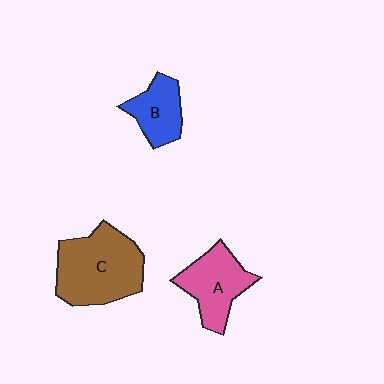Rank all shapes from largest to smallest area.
From largest to smallest: C (brown), A (pink), B (blue).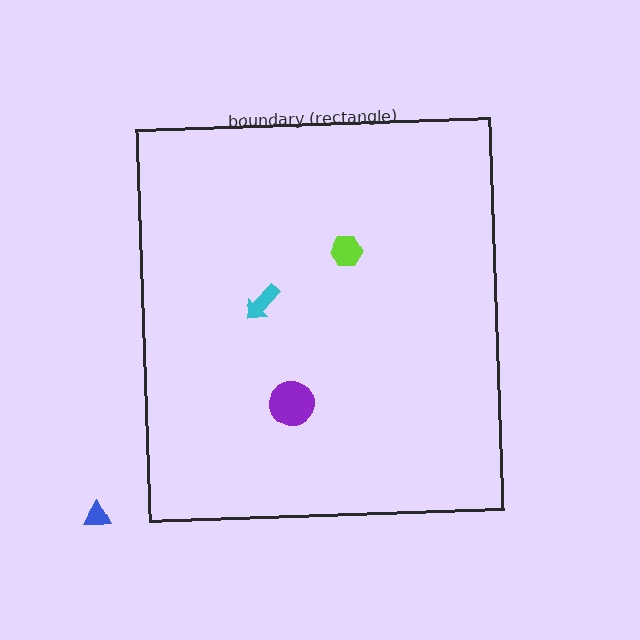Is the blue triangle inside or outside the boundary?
Outside.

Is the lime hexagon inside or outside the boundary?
Inside.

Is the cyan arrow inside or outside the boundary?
Inside.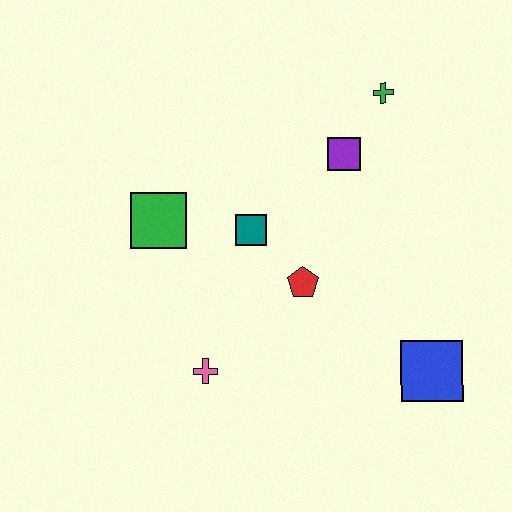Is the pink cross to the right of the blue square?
No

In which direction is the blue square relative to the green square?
The blue square is to the right of the green square.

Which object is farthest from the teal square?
The blue square is farthest from the teal square.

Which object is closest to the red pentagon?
The teal square is closest to the red pentagon.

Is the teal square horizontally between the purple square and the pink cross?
Yes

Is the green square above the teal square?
Yes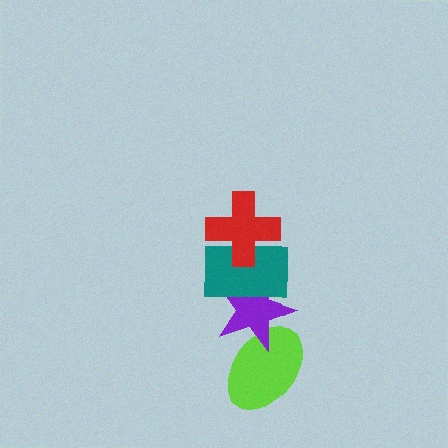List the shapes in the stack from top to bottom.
From top to bottom: the red cross, the teal rectangle, the purple star, the lime ellipse.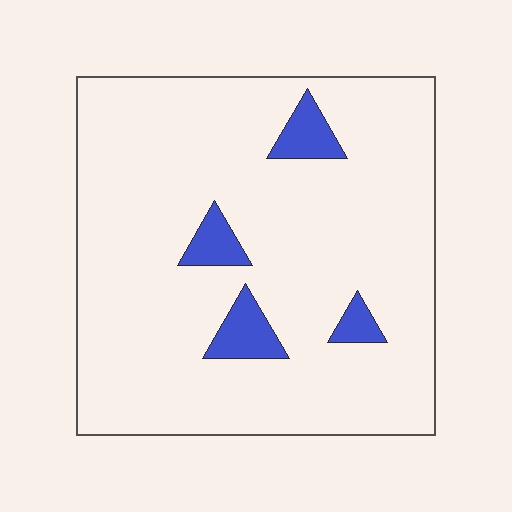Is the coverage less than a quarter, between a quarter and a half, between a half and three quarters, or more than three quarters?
Less than a quarter.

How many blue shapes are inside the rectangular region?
4.